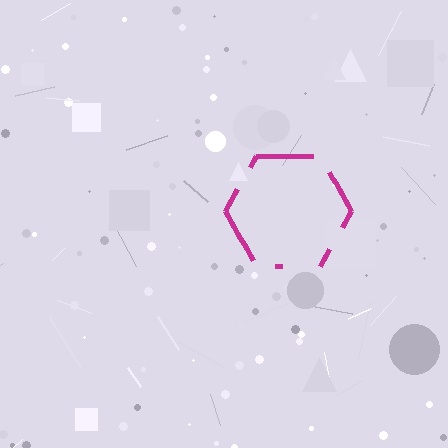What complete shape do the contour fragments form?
The contour fragments form a hexagon.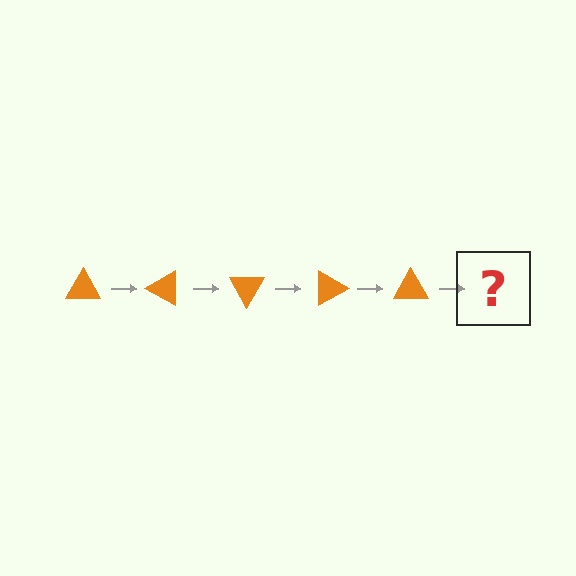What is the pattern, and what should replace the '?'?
The pattern is that the triangle rotates 30 degrees each step. The '?' should be an orange triangle rotated 150 degrees.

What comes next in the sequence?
The next element should be an orange triangle rotated 150 degrees.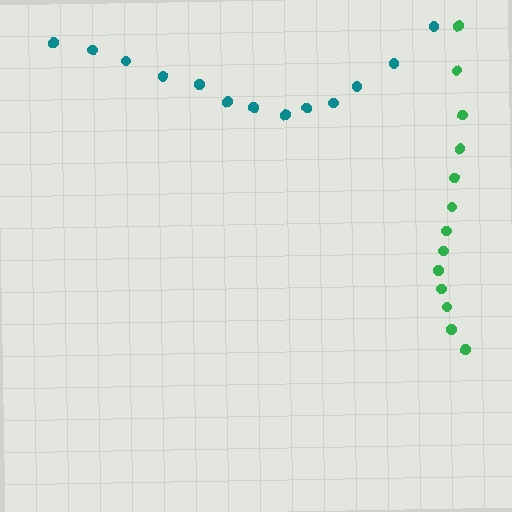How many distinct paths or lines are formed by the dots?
There are 2 distinct paths.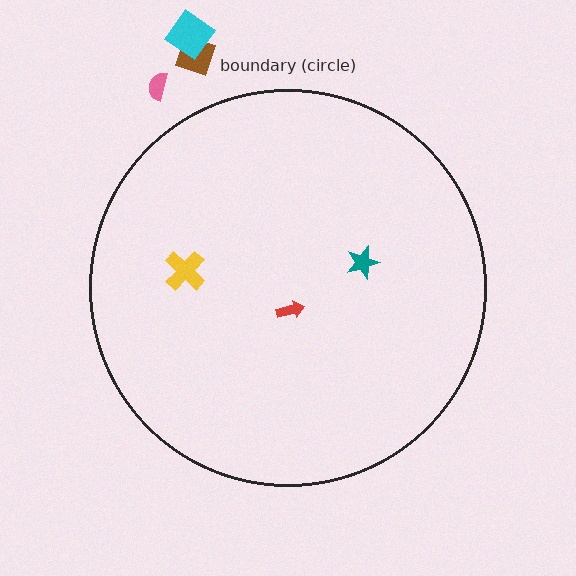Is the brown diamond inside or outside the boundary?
Outside.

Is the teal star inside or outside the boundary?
Inside.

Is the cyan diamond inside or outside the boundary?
Outside.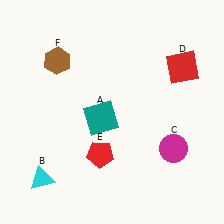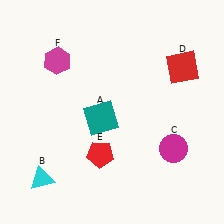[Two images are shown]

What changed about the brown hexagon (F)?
In Image 1, F is brown. In Image 2, it changed to magenta.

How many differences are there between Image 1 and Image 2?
There is 1 difference between the two images.